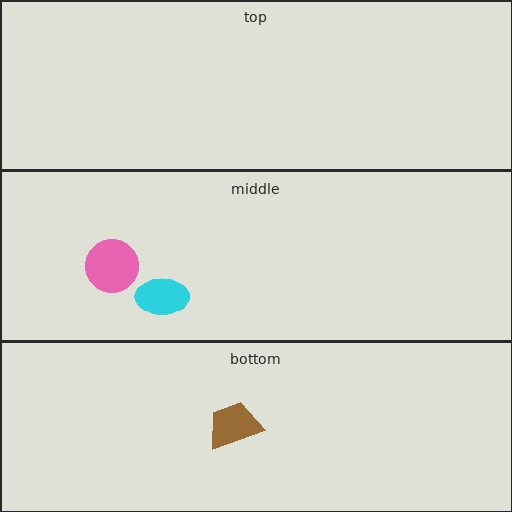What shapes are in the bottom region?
The brown trapezoid.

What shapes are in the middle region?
The cyan ellipse, the pink circle.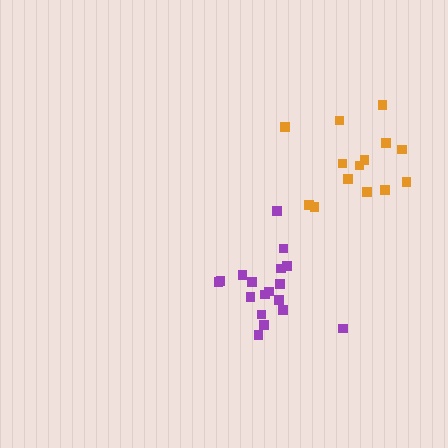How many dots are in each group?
Group 1: 14 dots, Group 2: 18 dots (32 total).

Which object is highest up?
The orange cluster is topmost.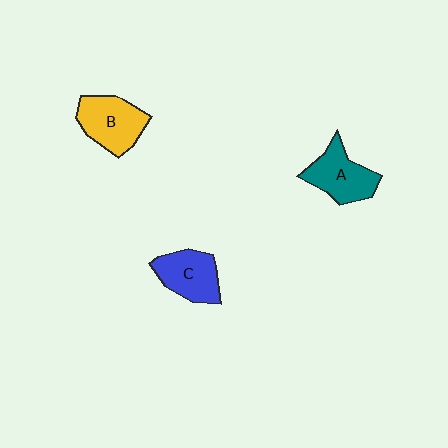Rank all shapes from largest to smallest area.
From largest to smallest: B (yellow), A (teal), C (blue).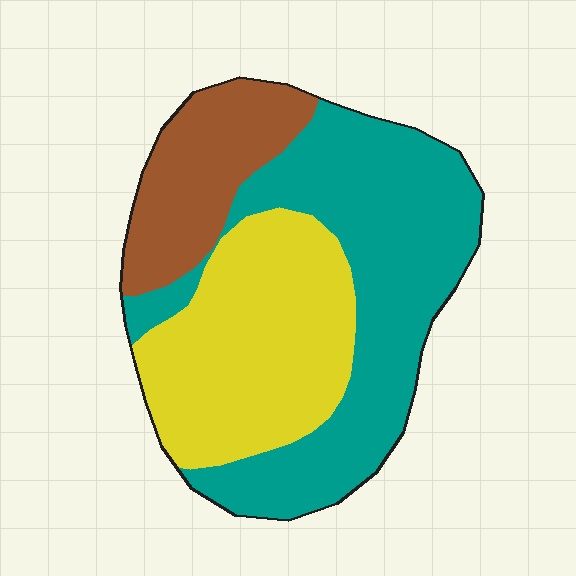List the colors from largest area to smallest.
From largest to smallest: teal, yellow, brown.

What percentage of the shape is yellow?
Yellow covers about 35% of the shape.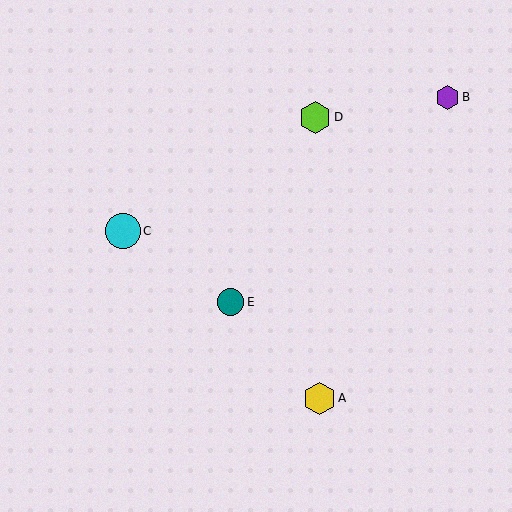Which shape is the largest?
The cyan circle (labeled C) is the largest.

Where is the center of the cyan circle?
The center of the cyan circle is at (123, 231).